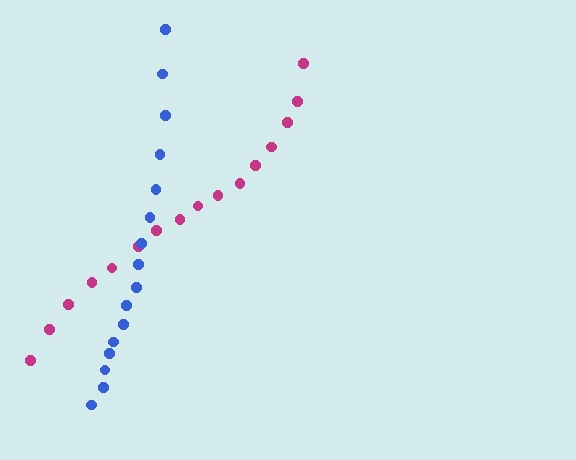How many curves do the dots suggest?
There are 2 distinct paths.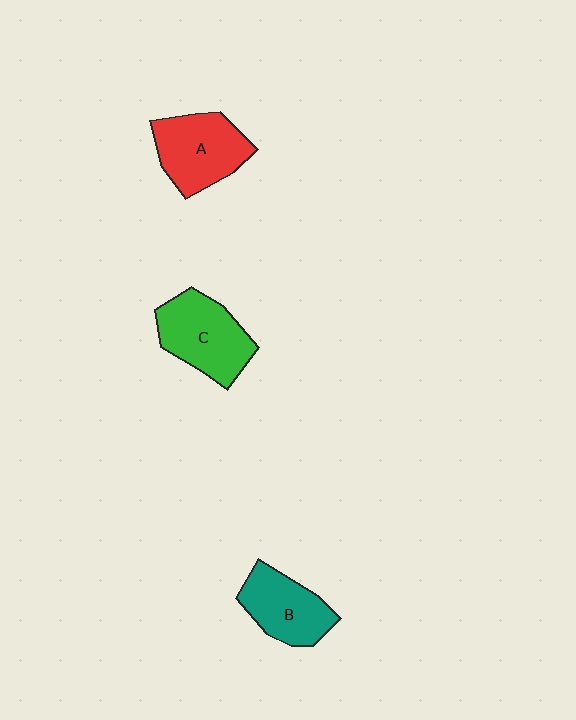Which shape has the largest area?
Shape C (green).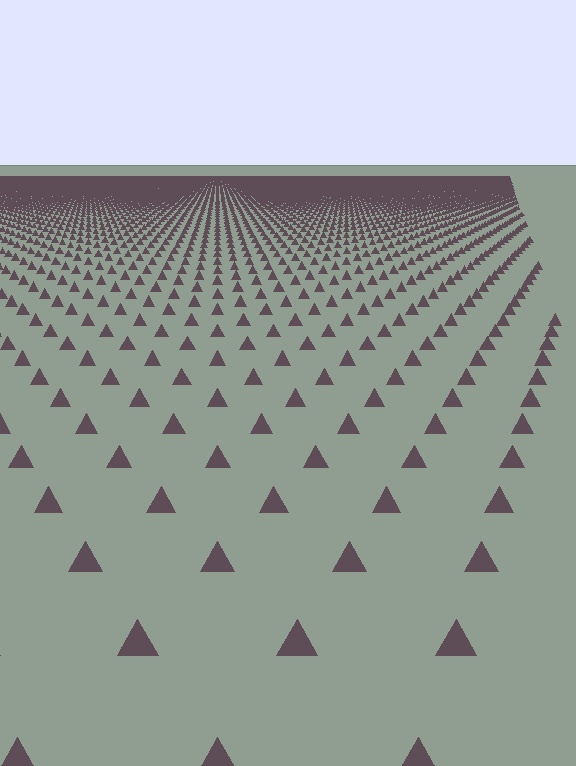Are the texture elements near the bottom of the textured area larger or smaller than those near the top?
Larger. Near the bottom, elements are closer to the viewer and appear at a bigger on-screen size.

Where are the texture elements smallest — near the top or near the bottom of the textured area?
Near the top.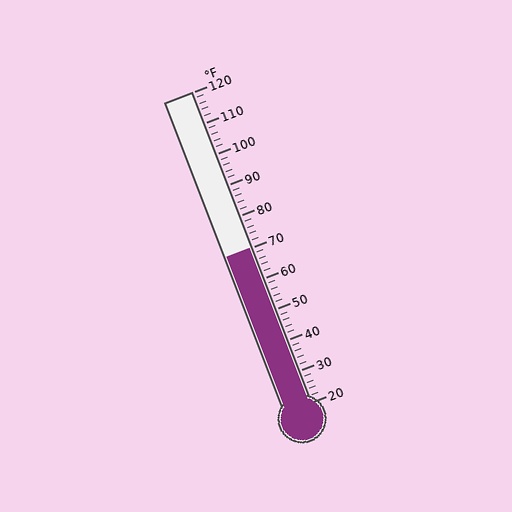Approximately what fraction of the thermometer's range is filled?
The thermometer is filled to approximately 50% of its range.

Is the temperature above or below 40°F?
The temperature is above 40°F.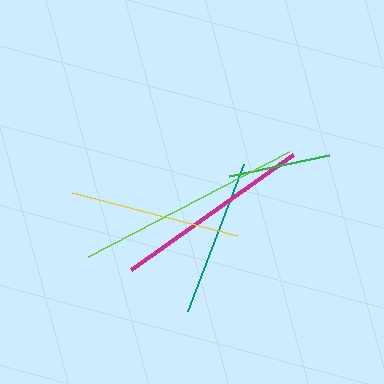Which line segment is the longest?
The lime line is the longest at approximately 227 pixels.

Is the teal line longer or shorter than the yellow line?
The yellow line is longer than the teal line.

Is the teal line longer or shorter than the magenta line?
The magenta line is longer than the teal line.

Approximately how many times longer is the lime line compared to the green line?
The lime line is approximately 2.2 times the length of the green line.